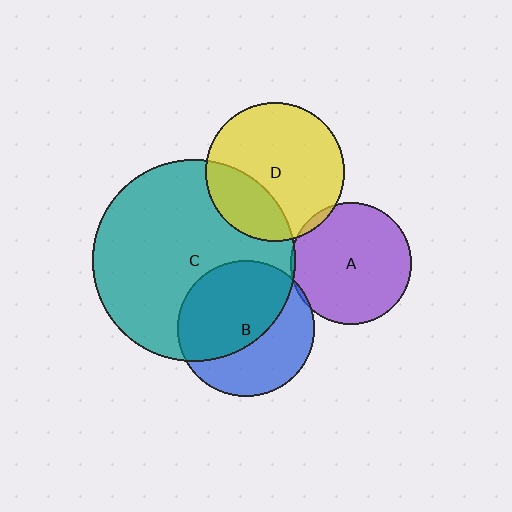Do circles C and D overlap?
Yes.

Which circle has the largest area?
Circle C (teal).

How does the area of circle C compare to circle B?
Approximately 2.2 times.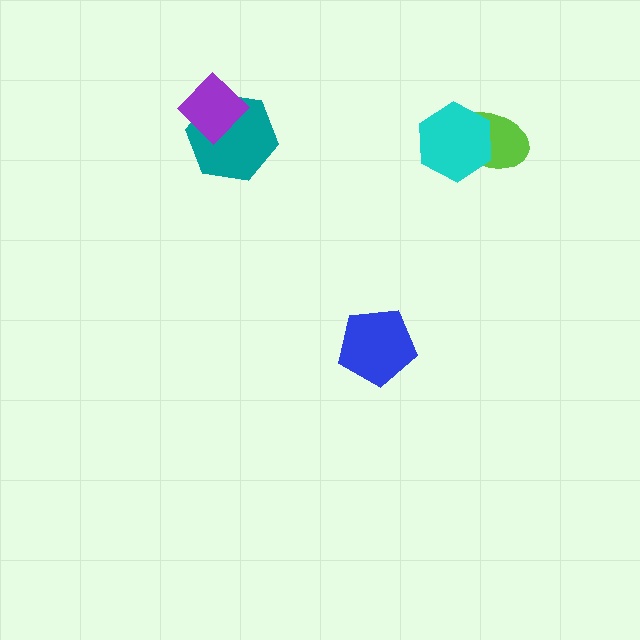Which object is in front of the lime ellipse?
The cyan hexagon is in front of the lime ellipse.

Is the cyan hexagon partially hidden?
No, no other shape covers it.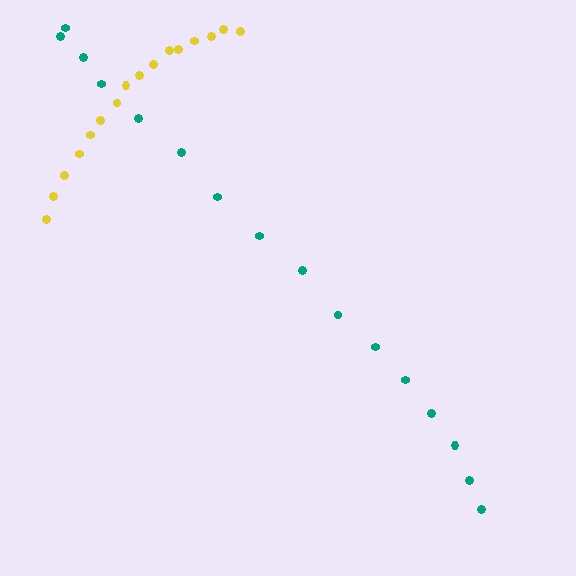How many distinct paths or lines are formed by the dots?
There are 2 distinct paths.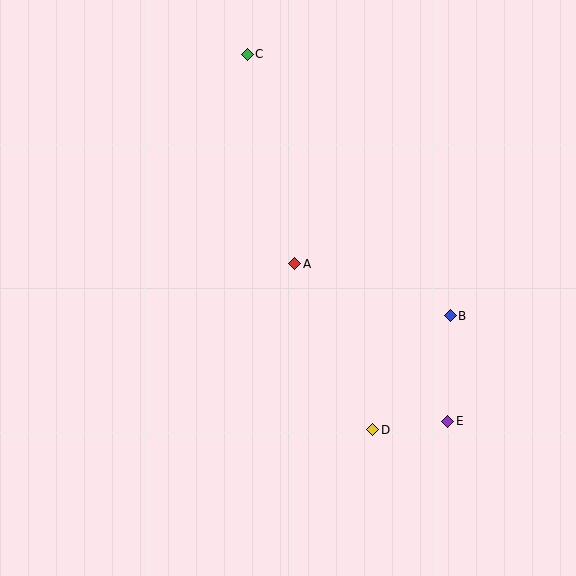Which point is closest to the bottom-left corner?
Point D is closest to the bottom-left corner.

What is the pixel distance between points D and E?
The distance between D and E is 75 pixels.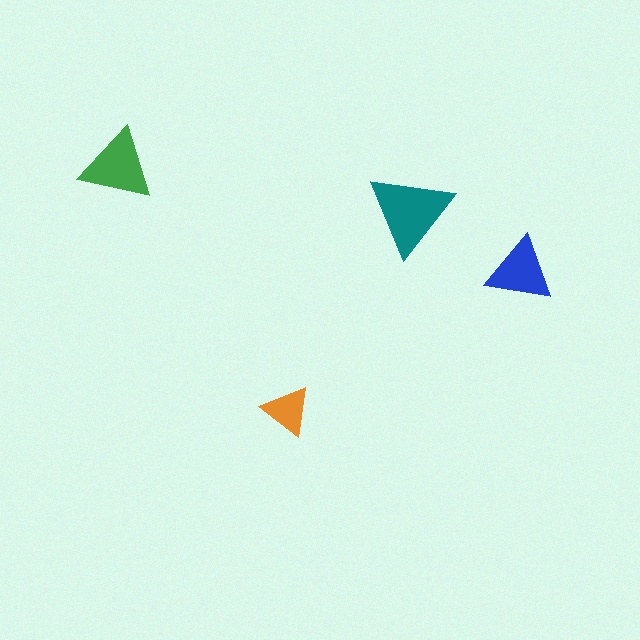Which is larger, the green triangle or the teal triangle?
The teal one.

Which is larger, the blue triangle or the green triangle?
The green one.